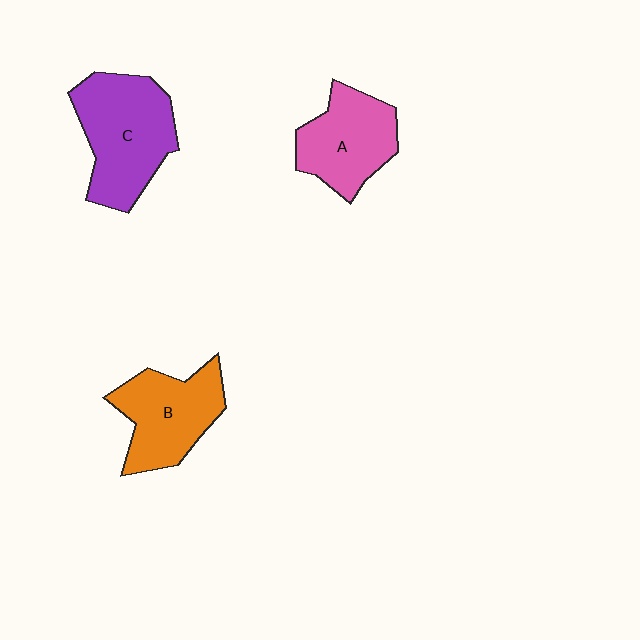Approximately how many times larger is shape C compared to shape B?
Approximately 1.2 times.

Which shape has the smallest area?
Shape A (pink).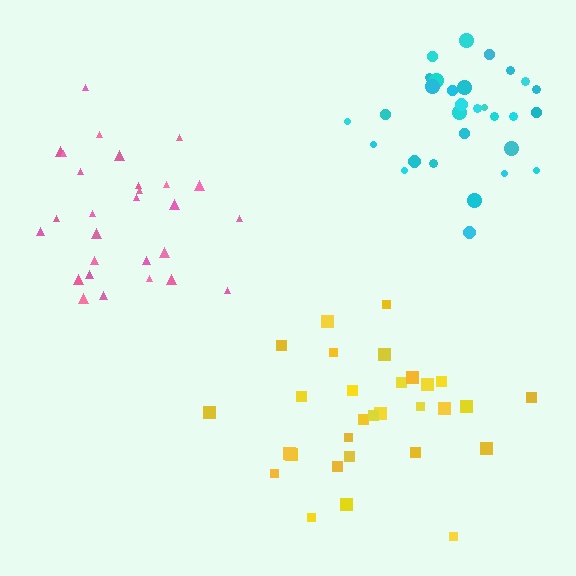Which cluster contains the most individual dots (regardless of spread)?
Yellow (30).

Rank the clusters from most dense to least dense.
cyan, yellow, pink.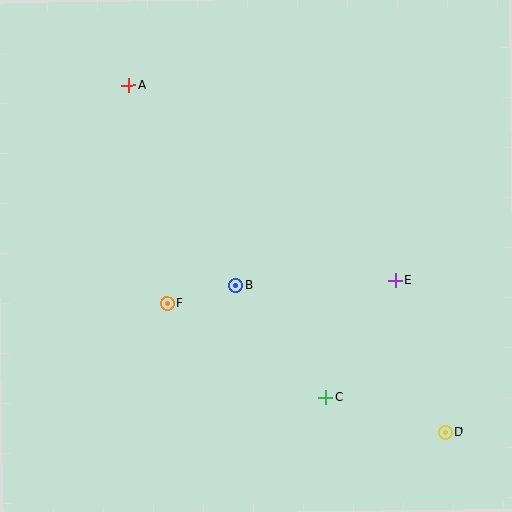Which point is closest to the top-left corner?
Point A is closest to the top-left corner.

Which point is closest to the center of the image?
Point B at (236, 285) is closest to the center.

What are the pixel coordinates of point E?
Point E is at (396, 281).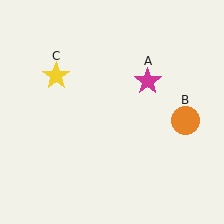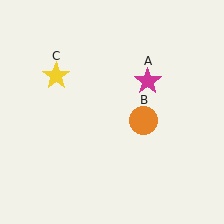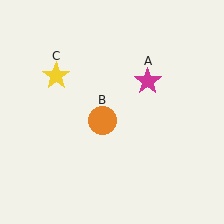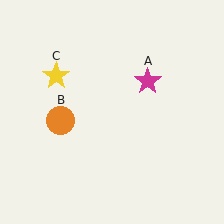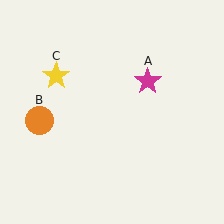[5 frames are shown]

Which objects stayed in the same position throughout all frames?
Magenta star (object A) and yellow star (object C) remained stationary.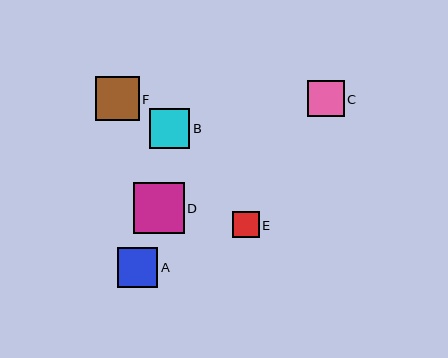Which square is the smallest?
Square E is the smallest with a size of approximately 27 pixels.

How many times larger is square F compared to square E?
Square F is approximately 1.6 times the size of square E.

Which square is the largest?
Square D is the largest with a size of approximately 50 pixels.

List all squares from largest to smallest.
From largest to smallest: D, F, B, A, C, E.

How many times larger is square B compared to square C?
Square B is approximately 1.1 times the size of square C.